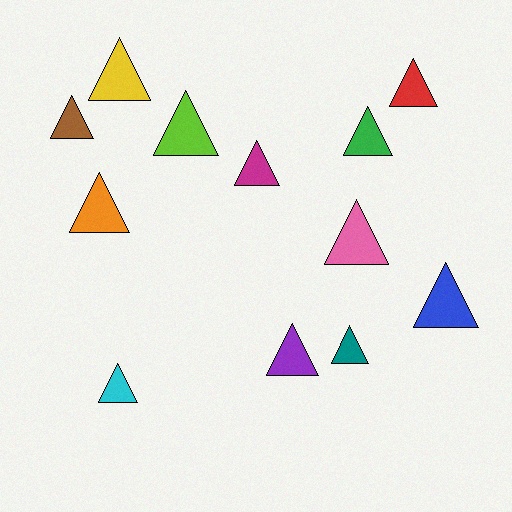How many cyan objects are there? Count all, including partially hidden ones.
There is 1 cyan object.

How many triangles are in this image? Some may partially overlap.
There are 12 triangles.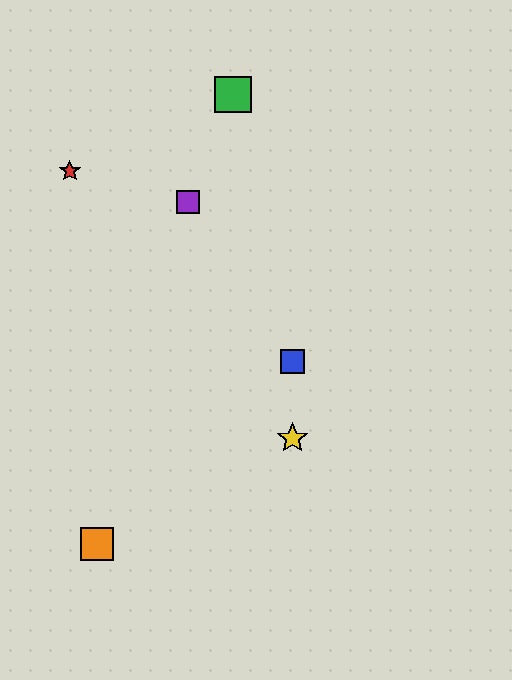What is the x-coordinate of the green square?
The green square is at x≈233.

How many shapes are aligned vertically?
2 shapes (the blue square, the yellow star) are aligned vertically.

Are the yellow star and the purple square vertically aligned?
No, the yellow star is at x≈293 and the purple square is at x≈188.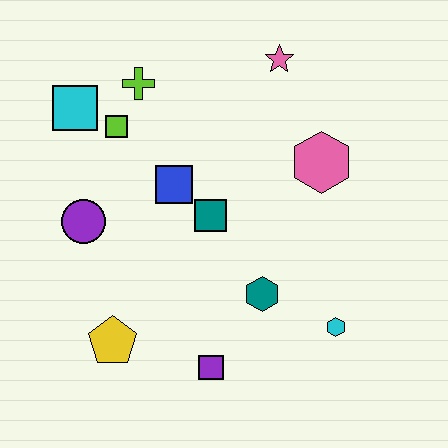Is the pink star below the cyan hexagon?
No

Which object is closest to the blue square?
The teal square is closest to the blue square.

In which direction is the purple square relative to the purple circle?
The purple square is below the purple circle.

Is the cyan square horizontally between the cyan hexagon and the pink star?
No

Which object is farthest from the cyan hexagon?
The cyan square is farthest from the cyan hexagon.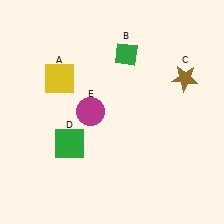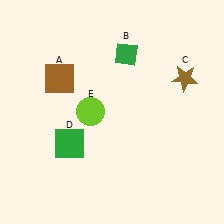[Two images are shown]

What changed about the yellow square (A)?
In Image 1, A is yellow. In Image 2, it changed to brown.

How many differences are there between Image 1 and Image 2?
There are 2 differences between the two images.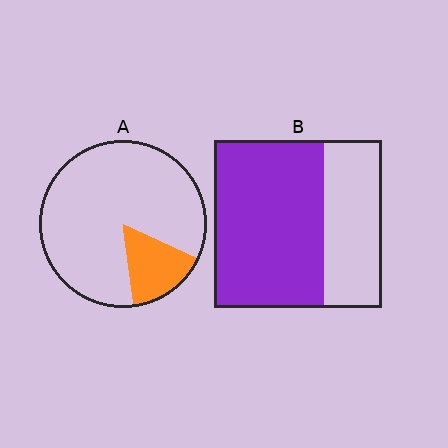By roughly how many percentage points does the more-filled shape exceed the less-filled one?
By roughly 50 percentage points (B over A).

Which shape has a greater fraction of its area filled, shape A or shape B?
Shape B.